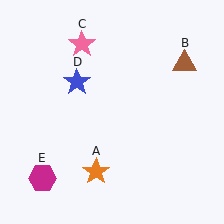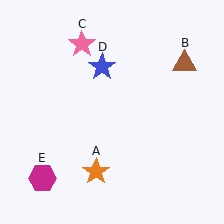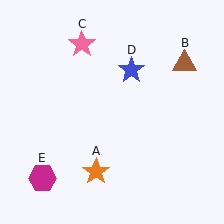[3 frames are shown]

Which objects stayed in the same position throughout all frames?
Orange star (object A) and brown triangle (object B) and pink star (object C) and magenta hexagon (object E) remained stationary.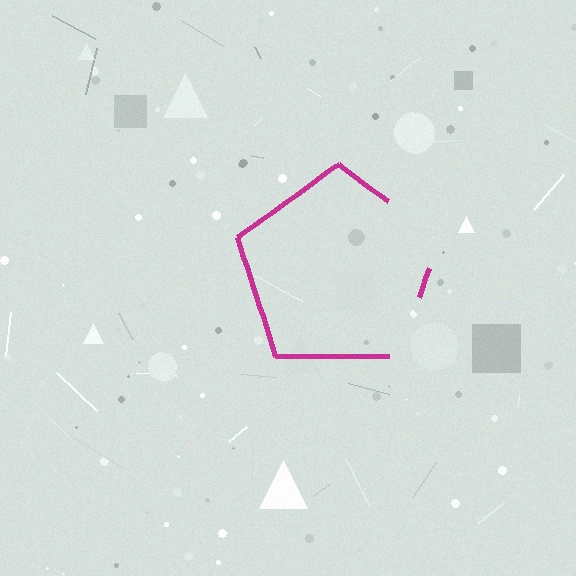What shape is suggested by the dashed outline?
The dashed outline suggests a pentagon.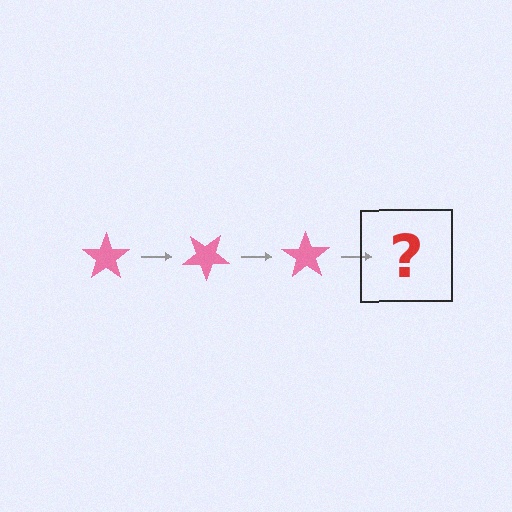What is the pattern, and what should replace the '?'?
The pattern is that the star rotates 35 degrees each step. The '?' should be a pink star rotated 105 degrees.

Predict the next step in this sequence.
The next step is a pink star rotated 105 degrees.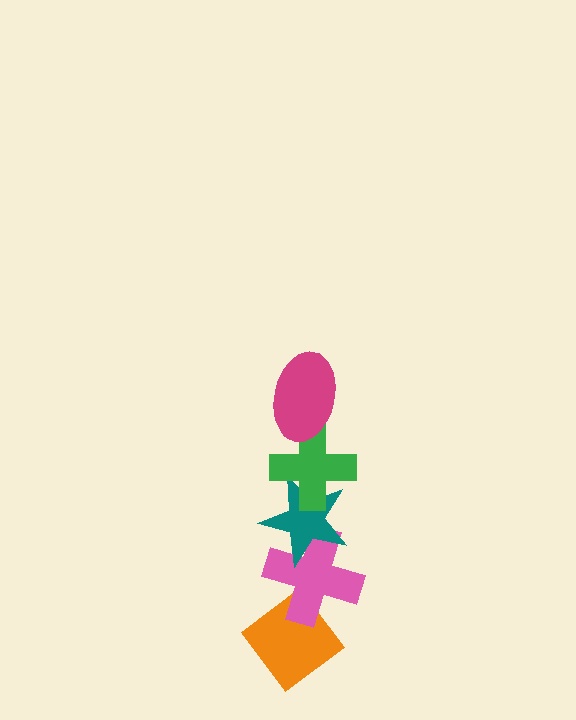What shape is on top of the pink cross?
The teal star is on top of the pink cross.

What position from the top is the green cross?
The green cross is 2nd from the top.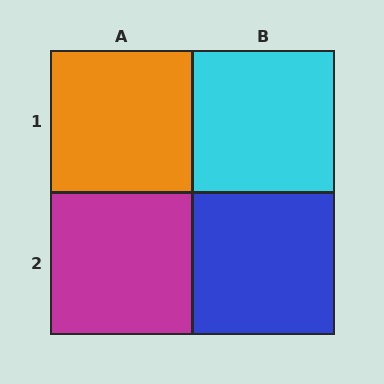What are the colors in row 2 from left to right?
Magenta, blue.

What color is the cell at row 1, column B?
Cyan.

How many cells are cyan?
1 cell is cyan.